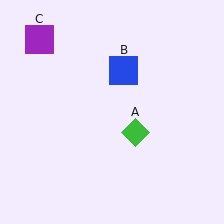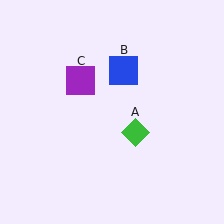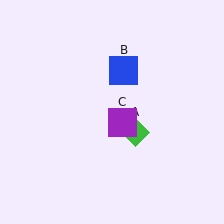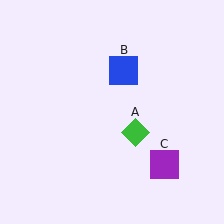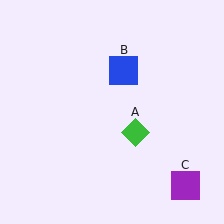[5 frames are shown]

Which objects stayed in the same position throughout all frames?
Green diamond (object A) and blue square (object B) remained stationary.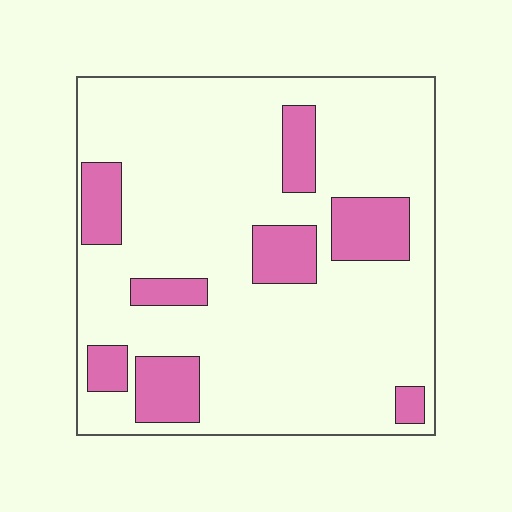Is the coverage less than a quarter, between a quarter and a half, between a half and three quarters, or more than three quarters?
Less than a quarter.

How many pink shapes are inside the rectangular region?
8.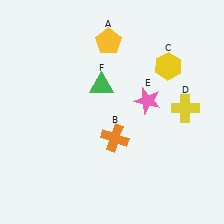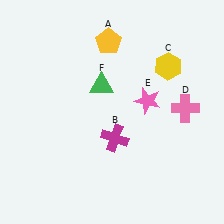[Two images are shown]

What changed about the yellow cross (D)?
In Image 1, D is yellow. In Image 2, it changed to pink.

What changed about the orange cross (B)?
In Image 1, B is orange. In Image 2, it changed to magenta.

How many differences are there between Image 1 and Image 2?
There are 2 differences between the two images.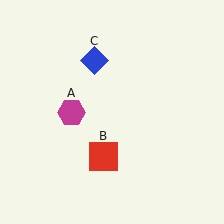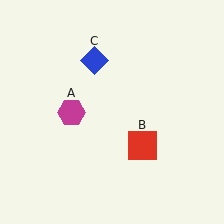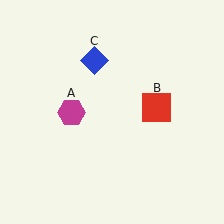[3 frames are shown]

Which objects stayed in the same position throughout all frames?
Magenta hexagon (object A) and blue diamond (object C) remained stationary.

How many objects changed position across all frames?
1 object changed position: red square (object B).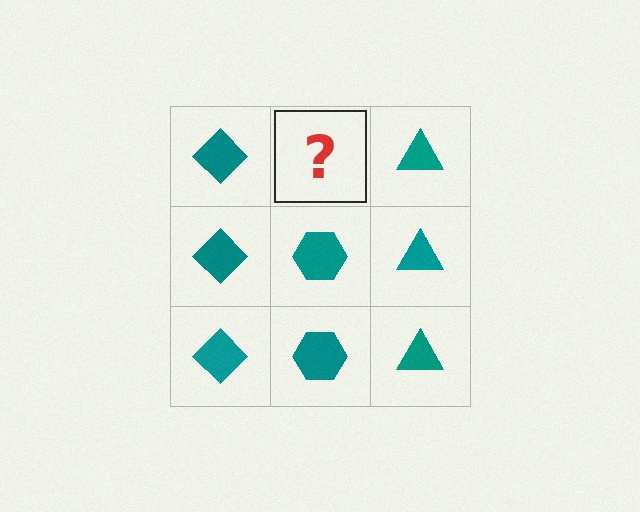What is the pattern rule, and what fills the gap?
The rule is that each column has a consistent shape. The gap should be filled with a teal hexagon.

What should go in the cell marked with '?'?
The missing cell should contain a teal hexagon.